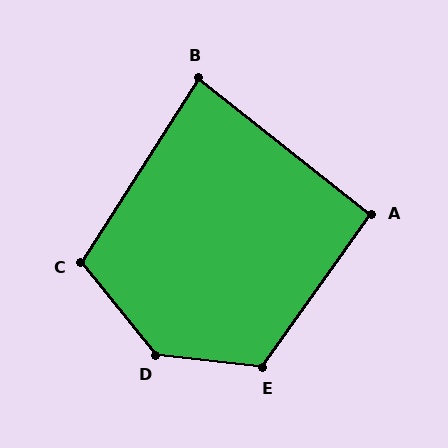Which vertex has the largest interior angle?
D, at approximately 135 degrees.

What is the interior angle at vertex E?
Approximately 119 degrees (obtuse).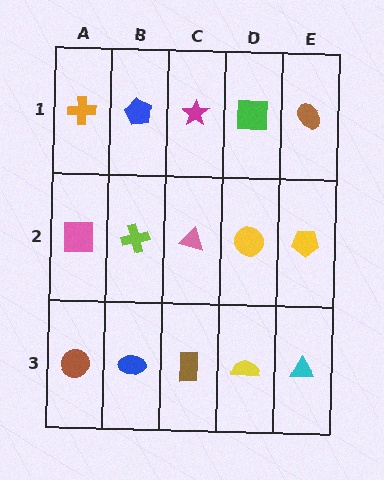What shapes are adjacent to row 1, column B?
A lime cross (row 2, column B), an orange cross (row 1, column A), a magenta star (row 1, column C).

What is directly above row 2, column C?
A magenta star.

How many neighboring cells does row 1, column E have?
2.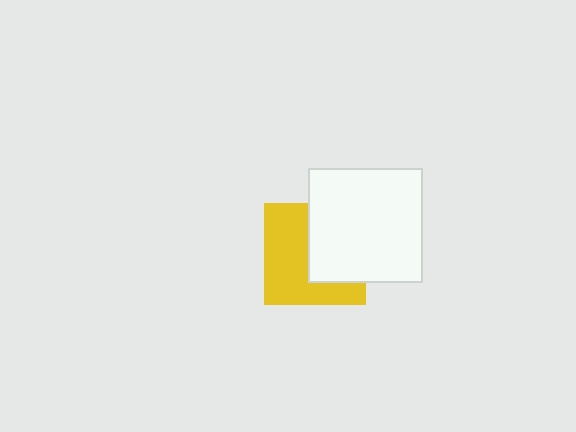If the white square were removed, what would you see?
You would see the complete yellow square.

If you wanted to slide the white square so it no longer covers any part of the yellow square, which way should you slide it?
Slide it right — that is the most direct way to separate the two shapes.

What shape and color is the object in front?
The object in front is a white square.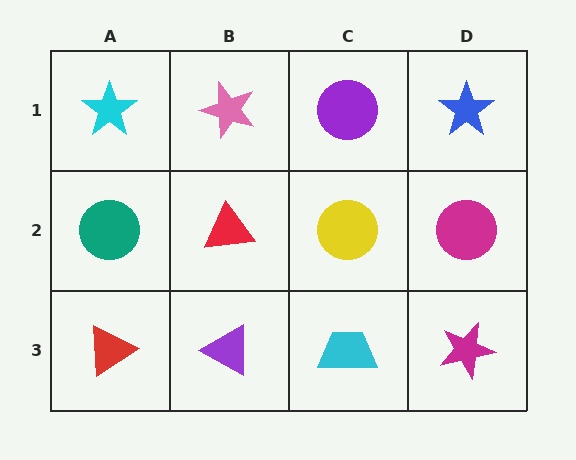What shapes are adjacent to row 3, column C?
A yellow circle (row 2, column C), a purple triangle (row 3, column B), a magenta star (row 3, column D).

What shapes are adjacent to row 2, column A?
A cyan star (row 1, column A), a red triangle (row 3, column A), a red triangle (row 2, column B).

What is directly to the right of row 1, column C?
A blue star.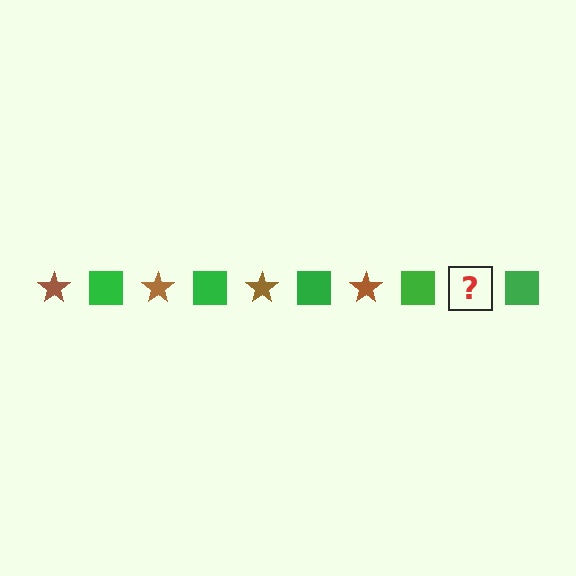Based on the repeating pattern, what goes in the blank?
The blank should be a brown star.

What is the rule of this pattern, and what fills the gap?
The rule is that the pattern alternates between brown star and green square. The gap should be filled with a brown star.